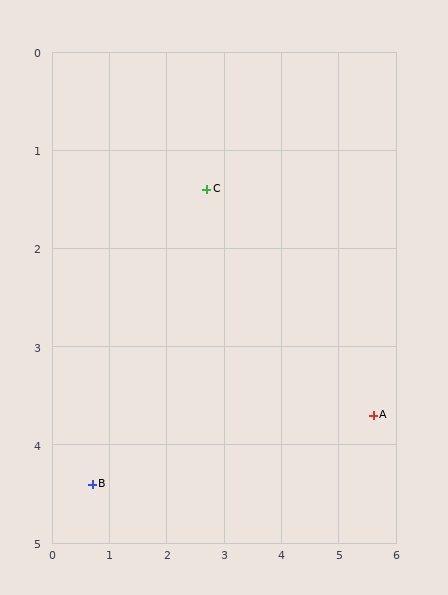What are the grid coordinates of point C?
Point C is at approximately (2.7, 1.4).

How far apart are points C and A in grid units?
Points C and A are about 3.7 grid units apart.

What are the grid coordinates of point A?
Point A is at approximately (5.6, 3.7).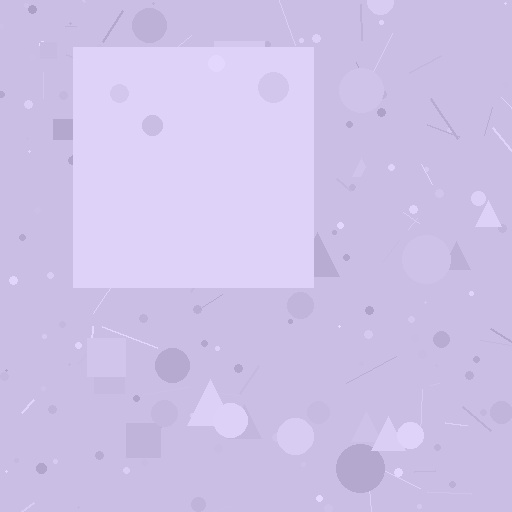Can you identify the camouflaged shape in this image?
The camouflaged shape is a square.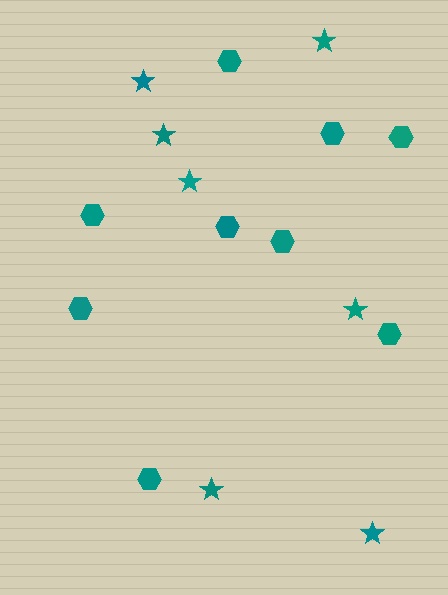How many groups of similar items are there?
There are 2 groups: one group of hexagons (9) and one group of stars (7).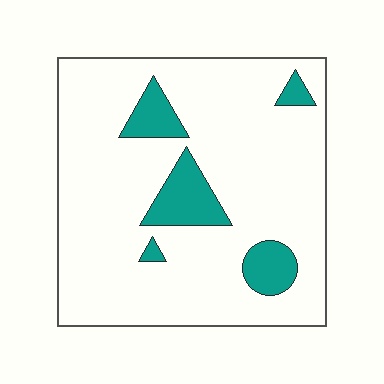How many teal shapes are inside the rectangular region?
5.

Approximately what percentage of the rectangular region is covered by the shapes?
Approximately 15%.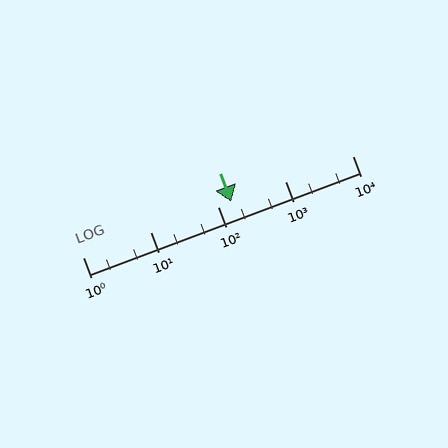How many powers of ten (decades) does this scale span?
The scale spans 4 decades, from 1 to 10000.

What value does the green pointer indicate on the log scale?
The pointer indicates approximately 160.